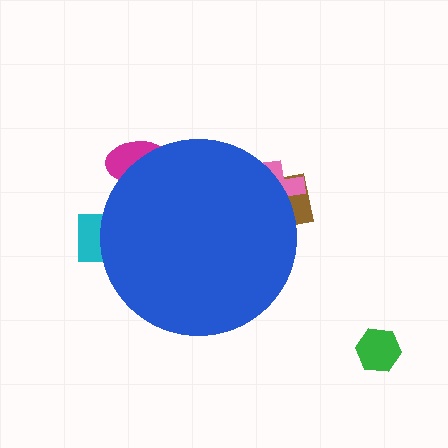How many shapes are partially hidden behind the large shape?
4 shapes are partially hidden.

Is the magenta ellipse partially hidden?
Yes, the magenta ellipse is partially hidden behind the blue circle.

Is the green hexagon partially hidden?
No, the green hexagon is fully visible.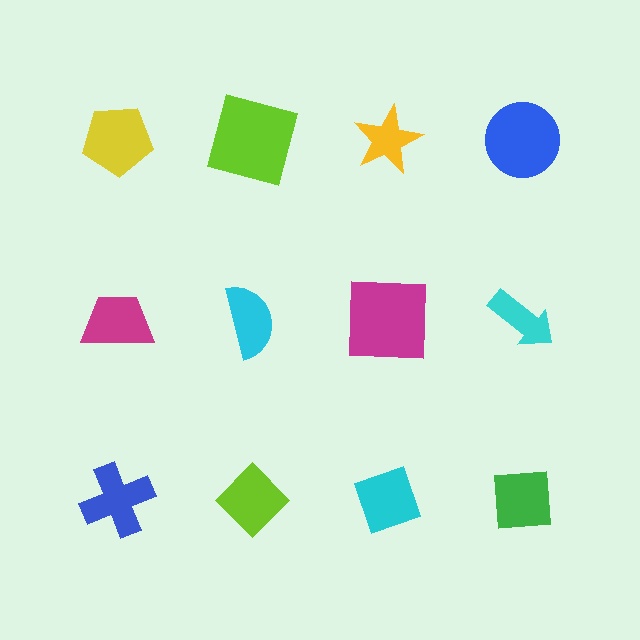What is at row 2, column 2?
A cyan semicircle.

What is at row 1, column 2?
A lime square.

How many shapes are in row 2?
4 shapes.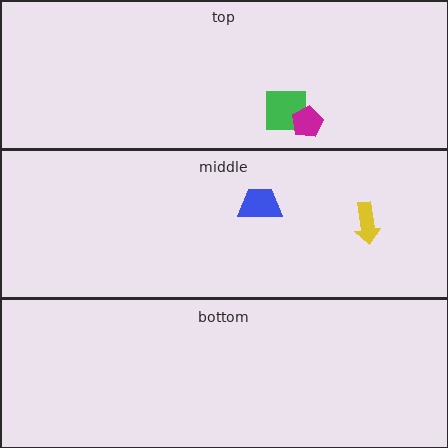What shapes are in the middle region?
The blue trapezoid, the yellow arrow.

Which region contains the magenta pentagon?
The top region.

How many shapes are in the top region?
2.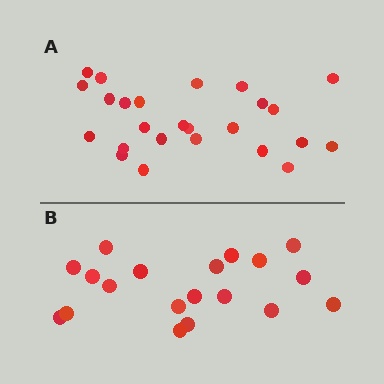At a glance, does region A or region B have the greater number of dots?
Region A (the top region) has more dots.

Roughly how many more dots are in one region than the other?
Region A has about 6 more dots than region B.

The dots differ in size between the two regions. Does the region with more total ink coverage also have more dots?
No. Region B has more total ink coverage because its dots are larger, but region A actually contains more individual dots. Total area can be misleading — the number of items is what matters here.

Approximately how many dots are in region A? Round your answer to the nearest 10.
About 20 dots. (The exact count is 25, which rounds to 20.)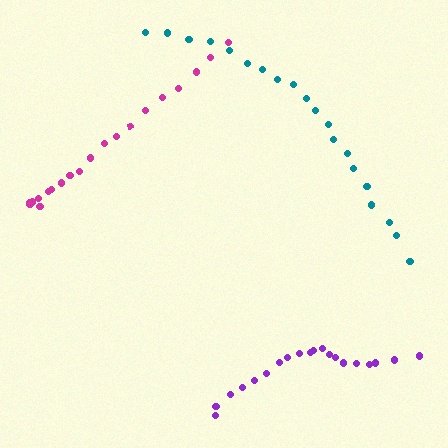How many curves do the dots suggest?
There are 3 distinct paths.